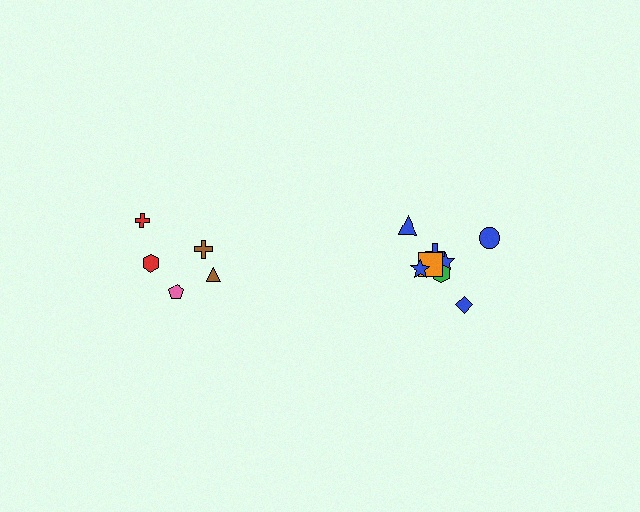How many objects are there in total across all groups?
There are 13 objects.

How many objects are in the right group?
There are 8 objects.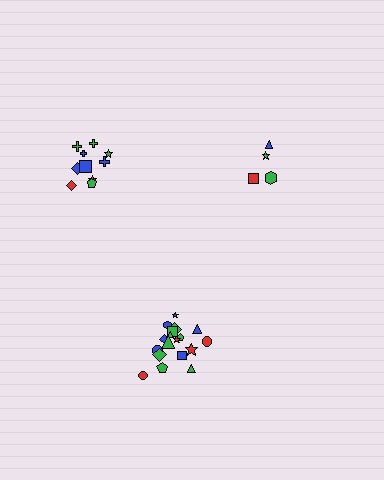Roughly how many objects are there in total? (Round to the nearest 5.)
Roughly 30 objects in total.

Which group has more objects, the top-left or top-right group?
The top-left group.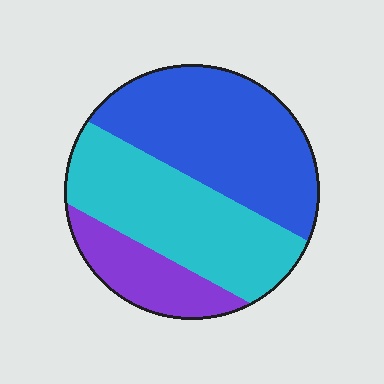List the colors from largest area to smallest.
From largest to smallest: blue, cyan, purple.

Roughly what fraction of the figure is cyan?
Cyan takes up about two fifths (2/5) of the figure.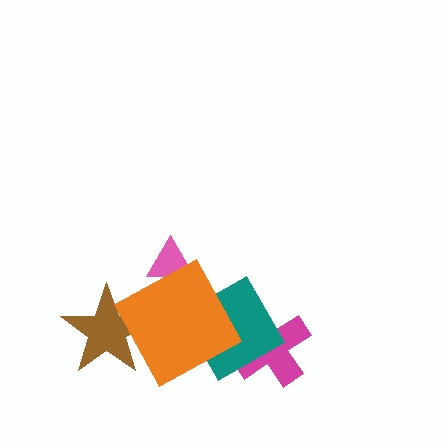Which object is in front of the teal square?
The orange square is in front of the teal square.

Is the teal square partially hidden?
Yes, it is partially covered by another shape.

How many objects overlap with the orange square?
3 objects overlap with the orange square.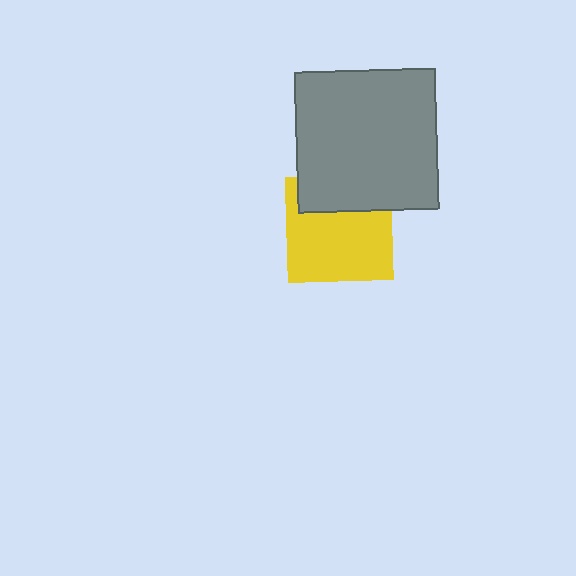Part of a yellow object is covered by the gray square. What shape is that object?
It is a square.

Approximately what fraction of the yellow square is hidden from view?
Roughly 30% of the yellow square is hidden behind the gray square.